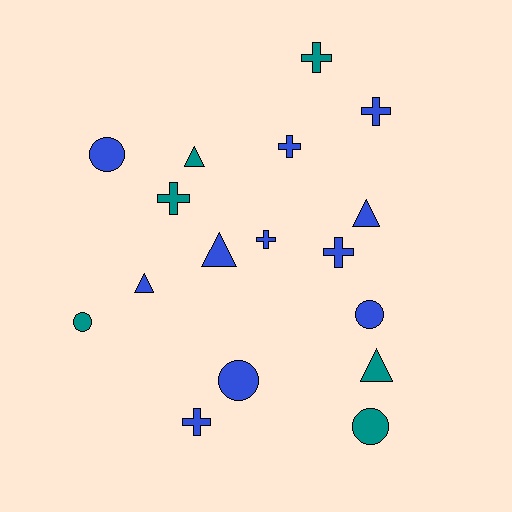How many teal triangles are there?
There are 2 teal triangles.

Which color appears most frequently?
Blue, with 11 objects.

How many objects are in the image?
There are 17 objects.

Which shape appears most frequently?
Cross, with 7 objects.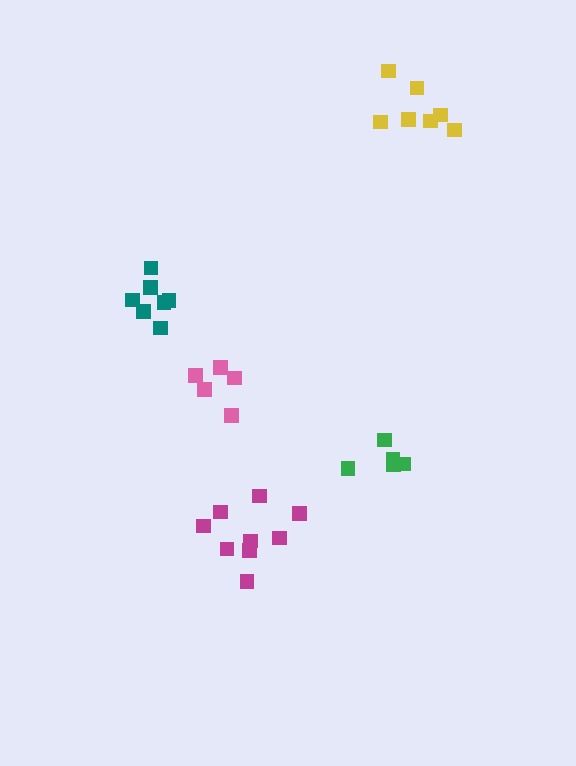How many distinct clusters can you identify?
There are 5 distinct clusters.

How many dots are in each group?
Group 1: 5 dots, Group 2: 5 dots, Group 3: 7 dots, Group 4: 7 dots, Group 5: 9 dots (33 total).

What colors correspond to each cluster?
The clusters are colored: pink, green, teal, yellow, magenta.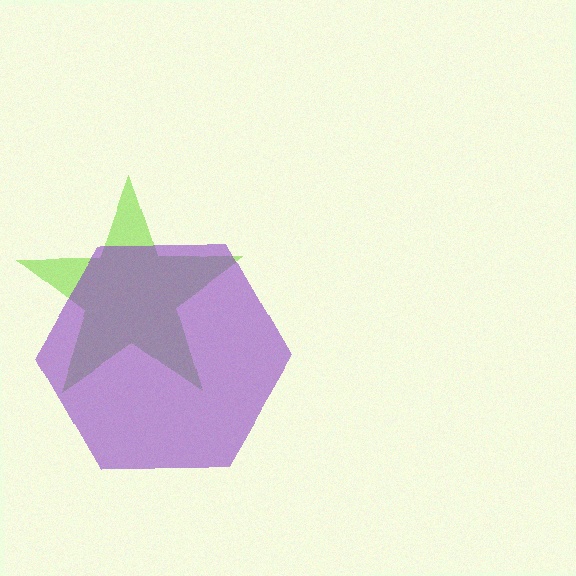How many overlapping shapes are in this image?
There are 2 overlapping shapes in the image.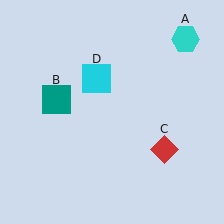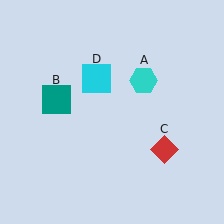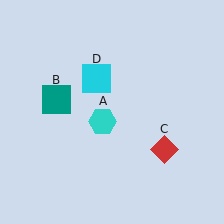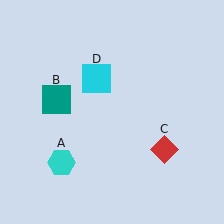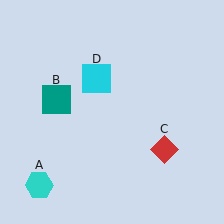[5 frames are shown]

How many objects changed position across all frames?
1 object changed position: cyan hexagon (object A).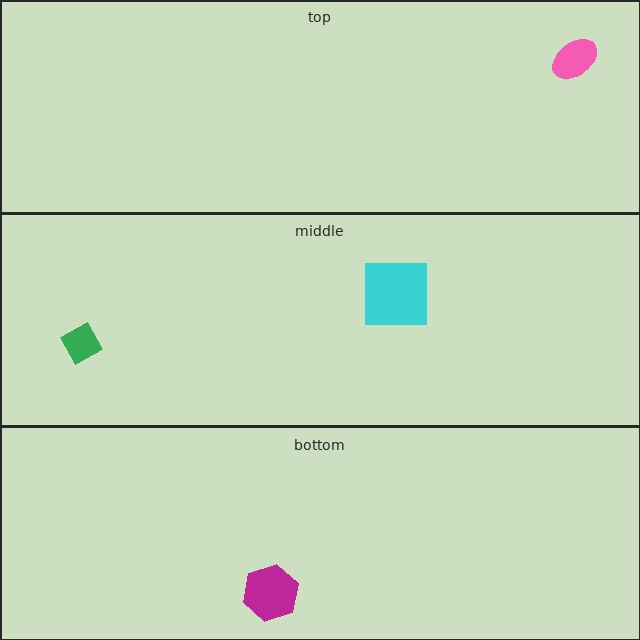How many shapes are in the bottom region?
1.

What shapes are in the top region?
The pink ellipse.